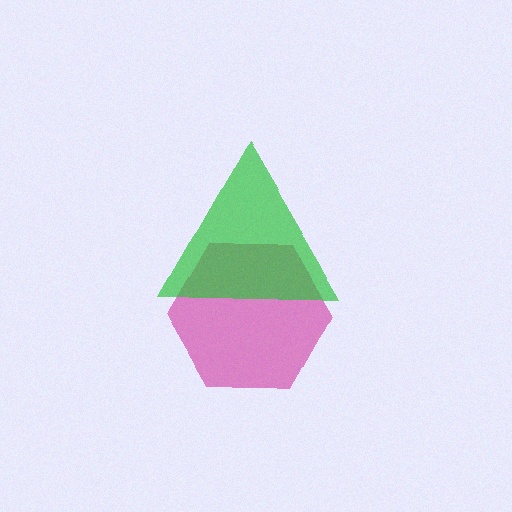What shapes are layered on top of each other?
The layered shapes are: a magenta hexagon, a green triangle.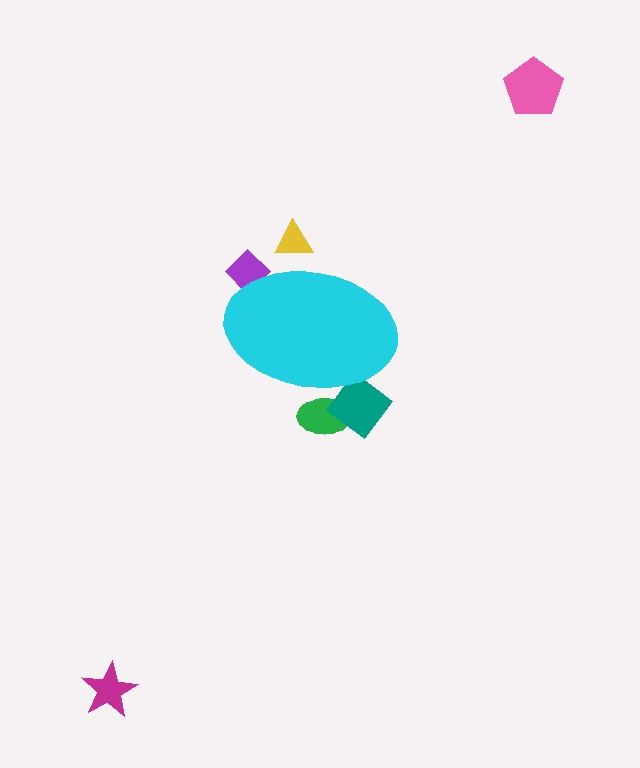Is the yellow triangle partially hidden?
Yes, the yellow triangle is partially hidden behind the cyan ellipse.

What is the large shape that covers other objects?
A cyan ellipse.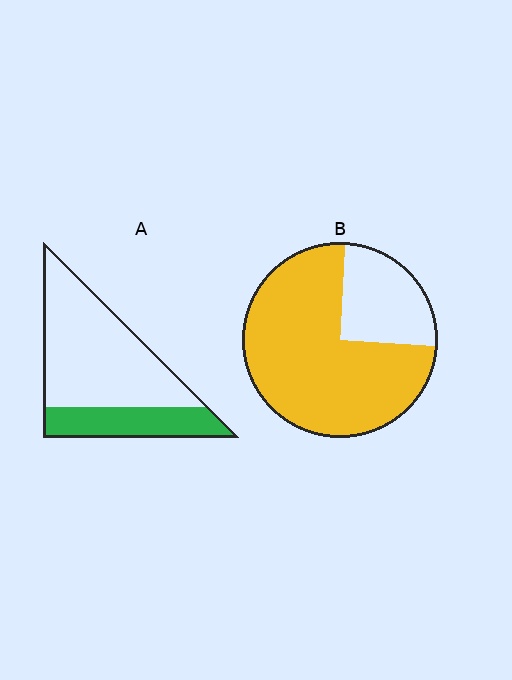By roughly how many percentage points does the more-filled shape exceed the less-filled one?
By roughly 45 percentage points (B over A).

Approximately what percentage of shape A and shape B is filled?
A is approximately 30% and B is approximately 75%.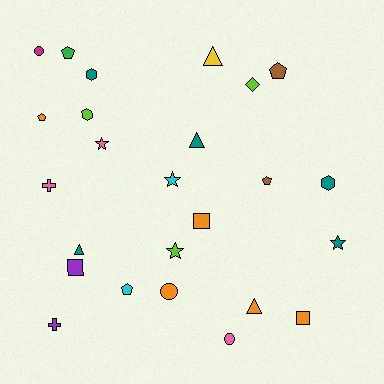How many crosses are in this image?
There are 2 crosses.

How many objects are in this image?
There are 25 objects.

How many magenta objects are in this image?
There is 1 magenta object.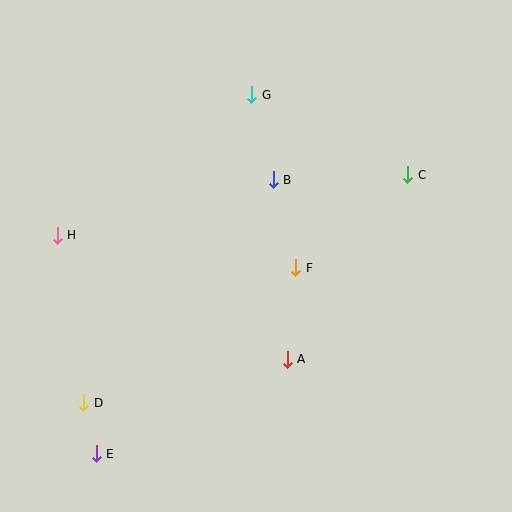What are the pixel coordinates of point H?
Point H is at (57, 235).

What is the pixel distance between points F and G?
The distance between F and G is 179 pixels.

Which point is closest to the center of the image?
Point F at (296, 268) is closest to the center.